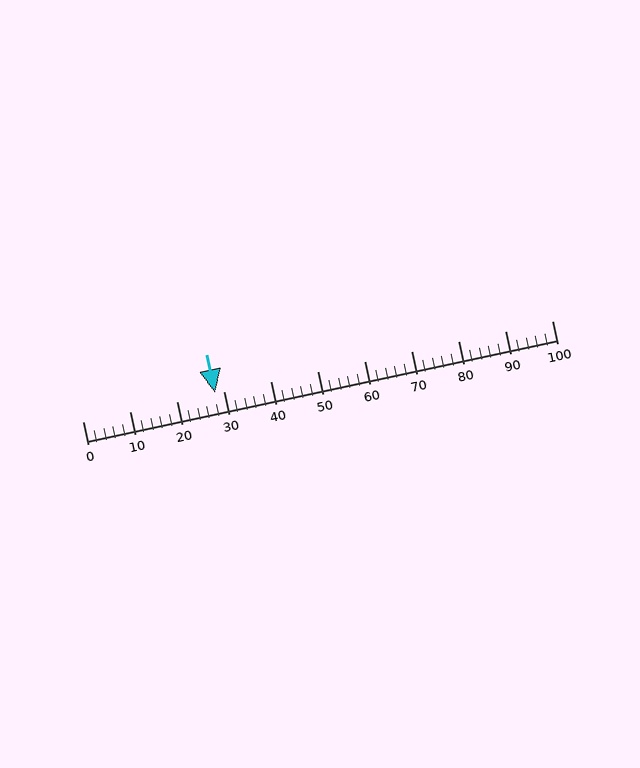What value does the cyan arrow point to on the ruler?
The cyan arrow points to approximately 28.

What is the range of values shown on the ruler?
The ruler shows values from 0 to 100.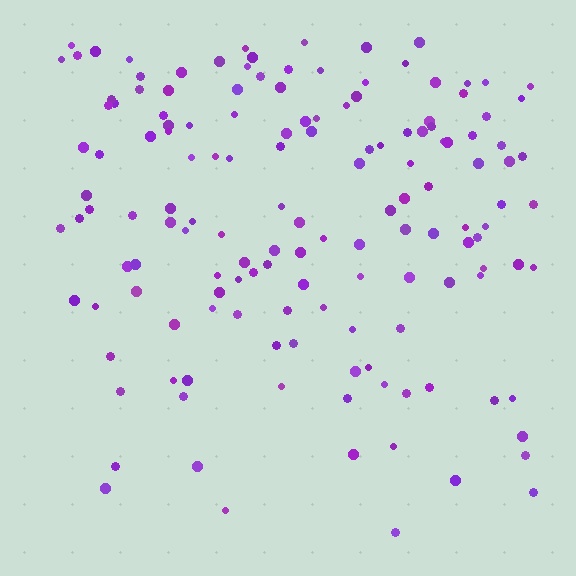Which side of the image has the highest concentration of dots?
The top.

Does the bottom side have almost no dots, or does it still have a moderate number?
Still a moderate number, just noticeably fewer than the top.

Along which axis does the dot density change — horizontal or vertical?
Vertical.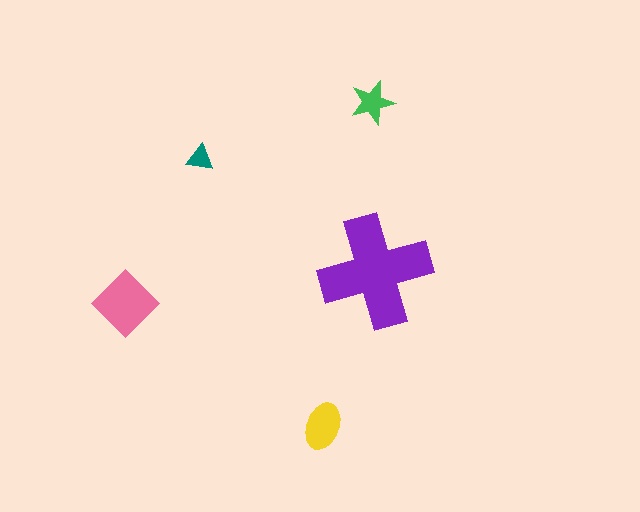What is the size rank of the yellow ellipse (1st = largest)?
3rd.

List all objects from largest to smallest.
The purple cross, the pink diamond, the yellow ellipse, the green star, the teal triangle.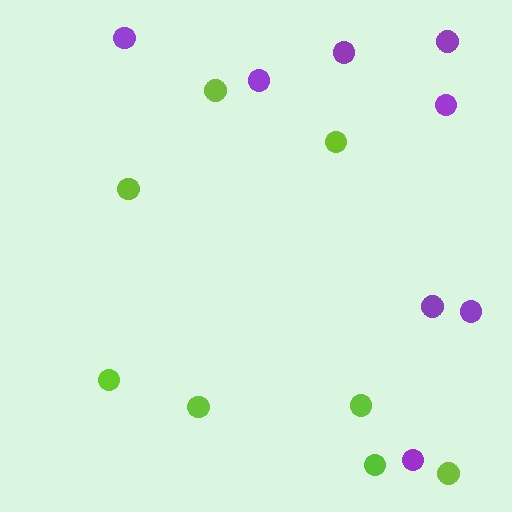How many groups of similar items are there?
There are 2 groups: one group of purple circles (8) and one group of lime circles (8).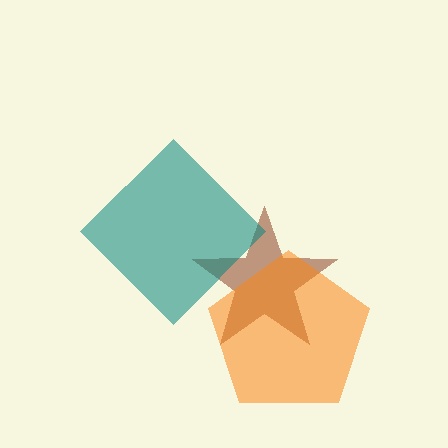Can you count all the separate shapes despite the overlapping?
Yes, there are 3 separate shapes.